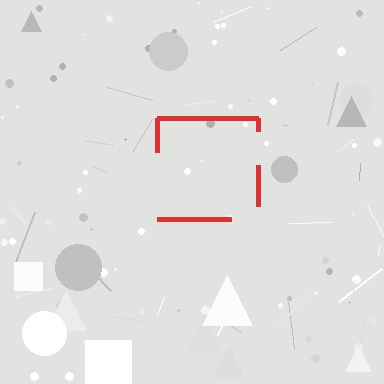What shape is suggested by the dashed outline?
The dashed outline suggests a square.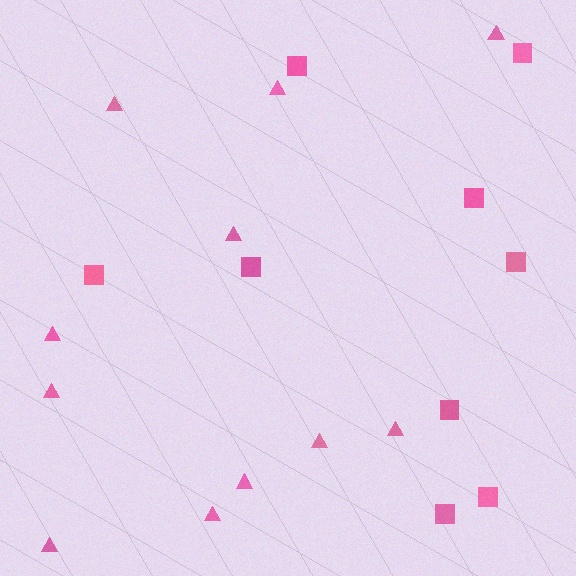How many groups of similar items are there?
There are 2 groups: one group of squares (9) and one group of triangles (11).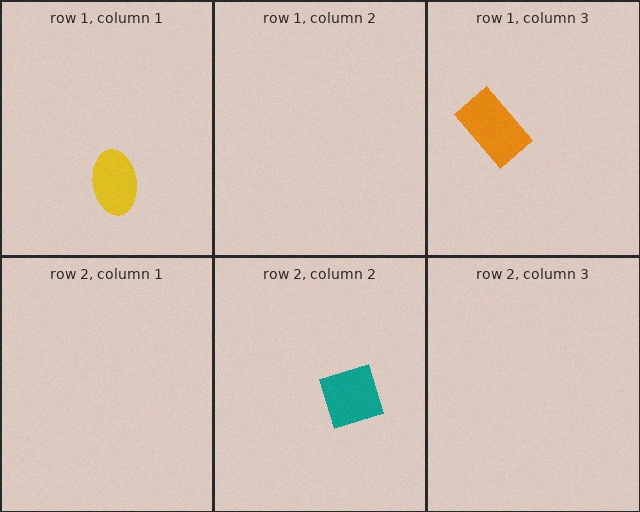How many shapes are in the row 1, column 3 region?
1.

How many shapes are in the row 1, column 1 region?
1.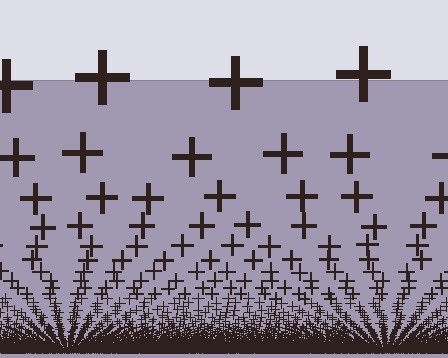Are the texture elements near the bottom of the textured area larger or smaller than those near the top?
Smaller. The gradient is inverted — elements near the bottom are smaller and denser.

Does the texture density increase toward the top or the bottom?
Density increases toward the bottom.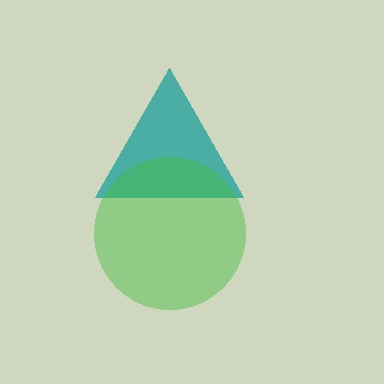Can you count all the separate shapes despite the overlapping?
Yes, there are 2 separate shapes.